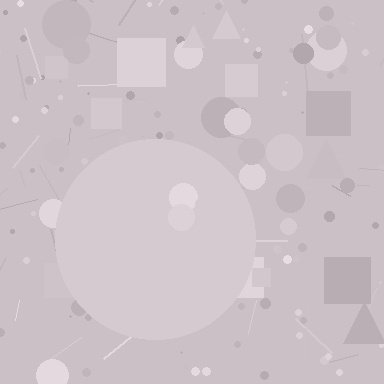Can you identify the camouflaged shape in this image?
The camouflaged shape is a circle.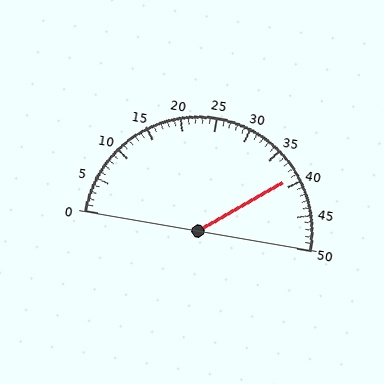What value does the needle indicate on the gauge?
The needle indicates approximately 39.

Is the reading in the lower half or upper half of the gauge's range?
The reading is in the upper half of the range (0 to 50).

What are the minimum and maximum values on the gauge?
The gauge ranges from 0 to 50.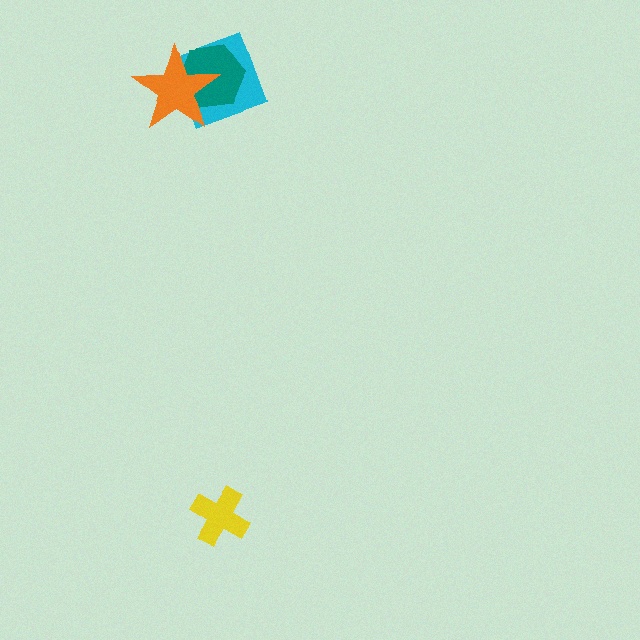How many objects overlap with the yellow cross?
0 objects overlap with the yellow cross.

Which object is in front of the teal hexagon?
The orange star is in front of the teal hexagon.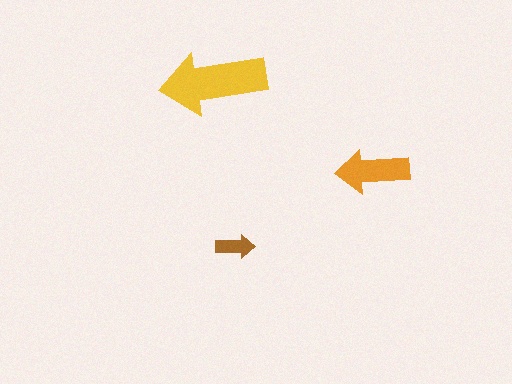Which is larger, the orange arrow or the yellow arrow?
The yellow one.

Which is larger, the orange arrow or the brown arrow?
The orange one.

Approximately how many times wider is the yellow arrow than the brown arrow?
About 2.5 times wider.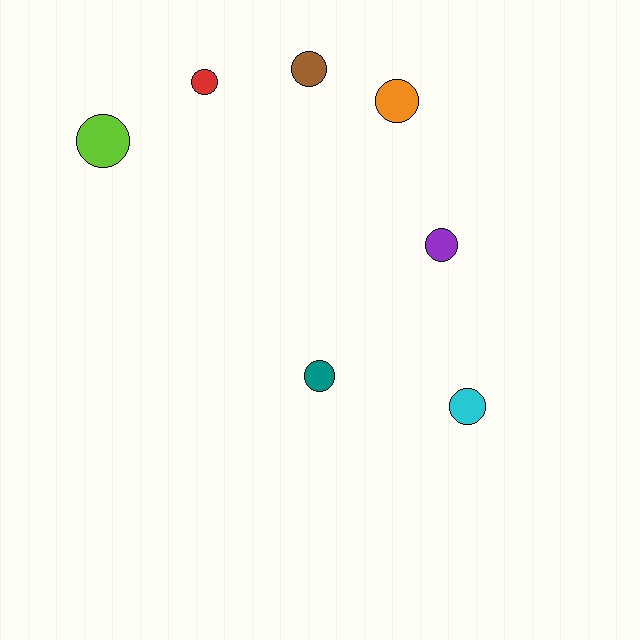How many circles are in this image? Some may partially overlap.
There are 7 circles.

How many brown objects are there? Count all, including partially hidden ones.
There is 1 brown object.